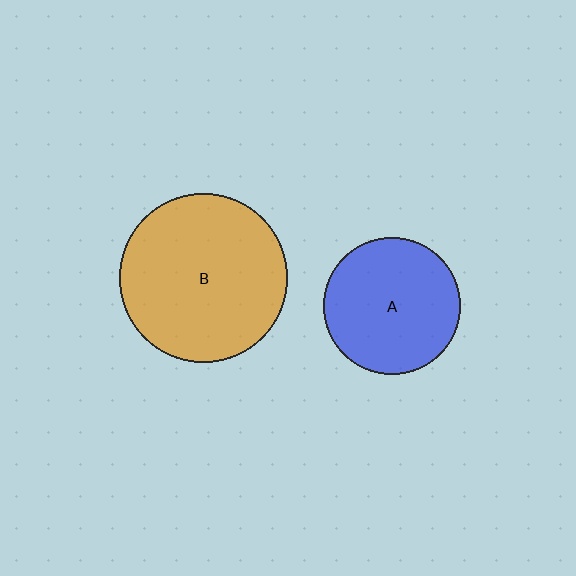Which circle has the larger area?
Circle B (orange).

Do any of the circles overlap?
No, none of the circles overlap.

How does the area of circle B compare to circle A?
Approximately 1.5 times.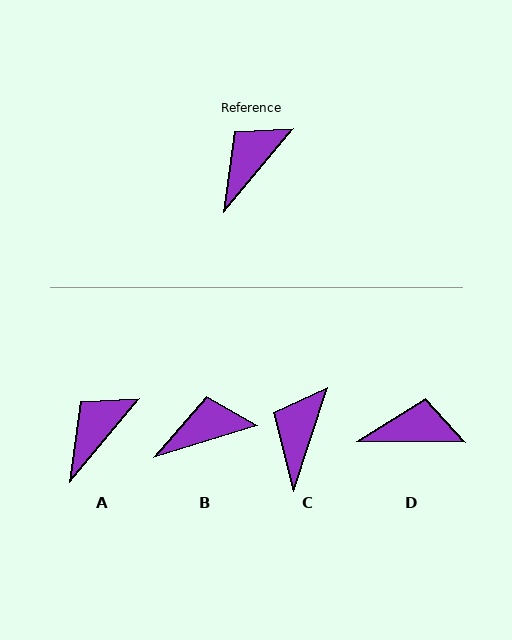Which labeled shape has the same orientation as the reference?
A.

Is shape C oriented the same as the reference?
No, it is off by about 22 degrees.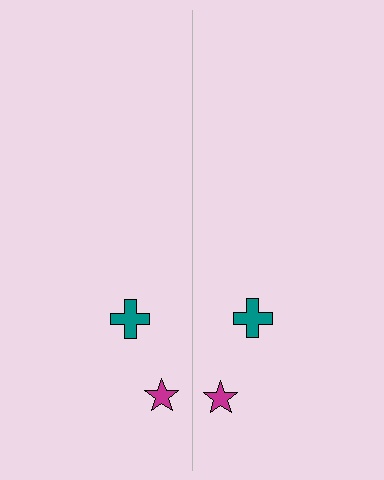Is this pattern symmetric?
Yes, this pattern has bilateral (reflection) symmetry.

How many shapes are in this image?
There are 4 shapes in this image.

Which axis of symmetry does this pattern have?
The pattern has a vertical axis of symmetry running through the center of the image.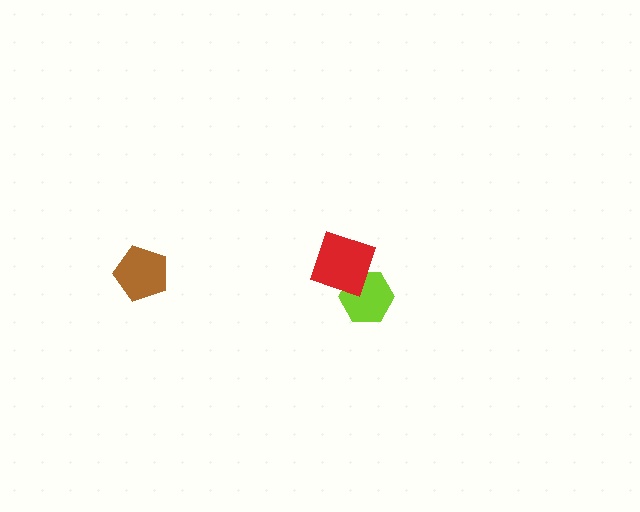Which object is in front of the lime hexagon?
The red diamond is in front of the lime hexagon.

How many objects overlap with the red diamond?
1 object overlaps with the red diamond.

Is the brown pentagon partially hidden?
No, no other shape covers it.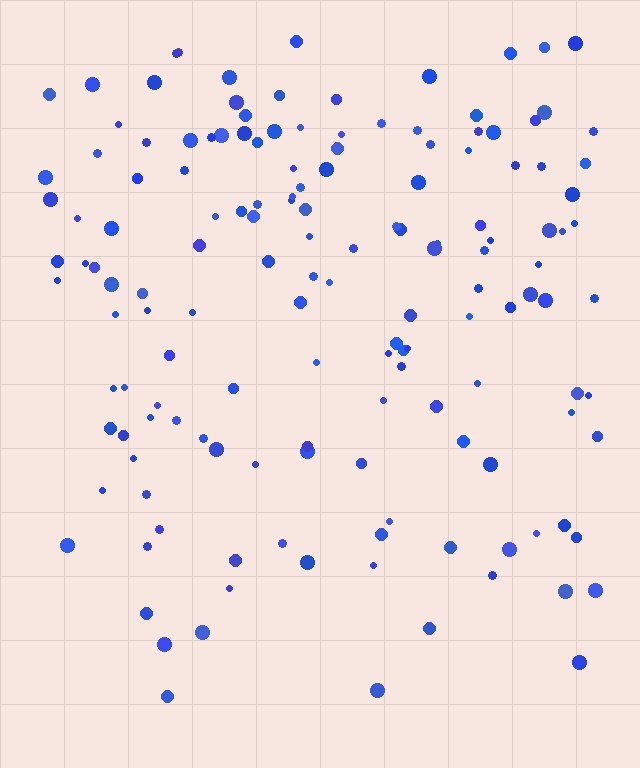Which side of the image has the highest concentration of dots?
The top.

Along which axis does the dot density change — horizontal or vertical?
Vertical.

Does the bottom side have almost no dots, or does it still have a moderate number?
Still a moderate number, just noticeably fewer than the top.